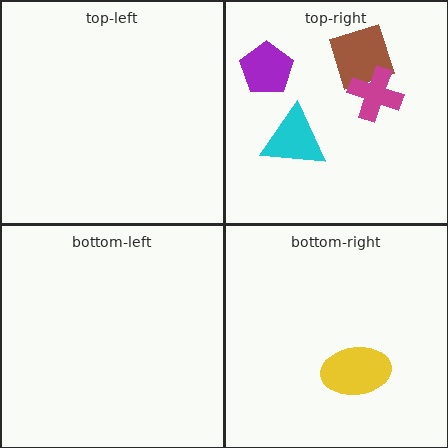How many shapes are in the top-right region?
4.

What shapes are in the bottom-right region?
The yellow ellipse.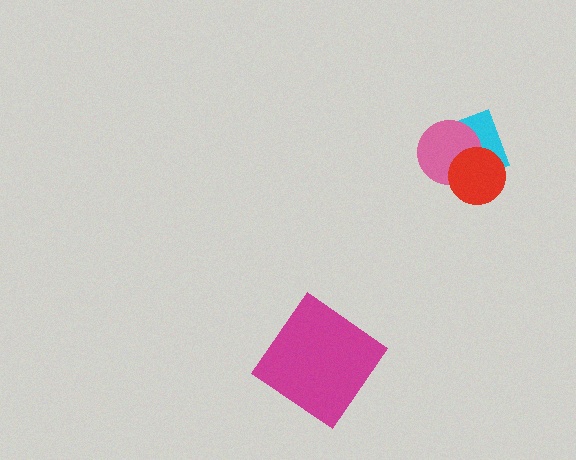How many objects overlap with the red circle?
2 objects overlap with the red circle.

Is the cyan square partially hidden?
Yes, it is partially covered by another shape.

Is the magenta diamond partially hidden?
No, no other shape covers it.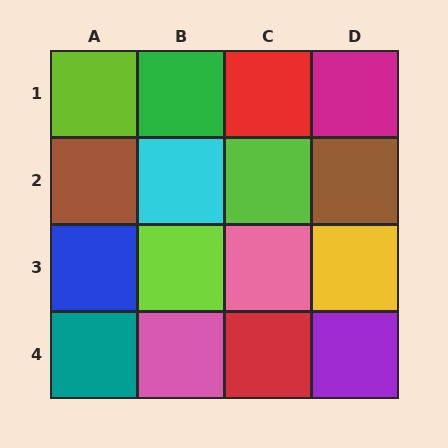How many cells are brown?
2 cells are brown.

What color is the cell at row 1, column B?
Green.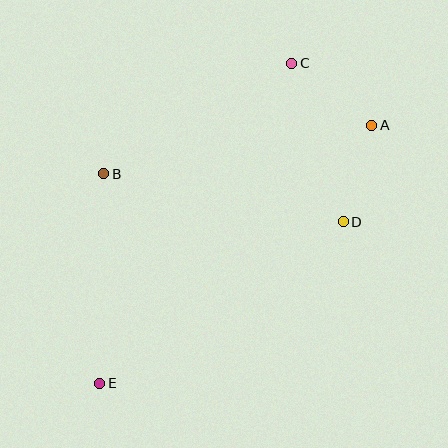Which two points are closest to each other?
Points A and D are closest to each other.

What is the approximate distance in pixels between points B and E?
The distance between B and E is approximately 209 pixels.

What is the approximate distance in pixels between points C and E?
The distance between C and E is approximately 373 pixels.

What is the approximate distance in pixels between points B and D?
The distance between B and D is approximately 244 pixels.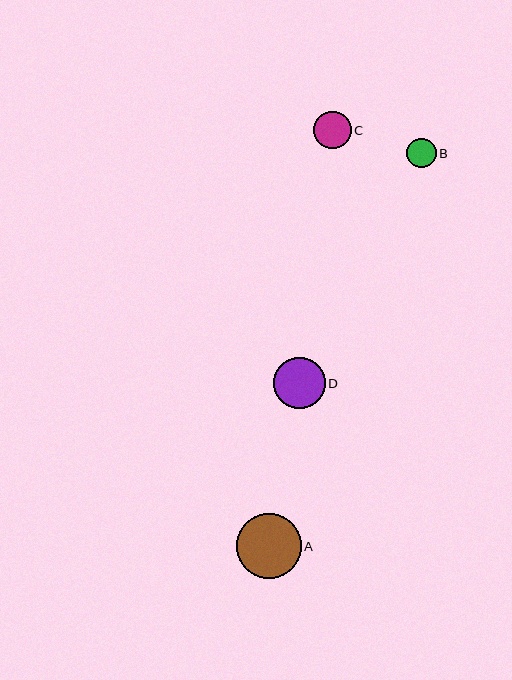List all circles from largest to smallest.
From largest to smallest: A, D, C, B.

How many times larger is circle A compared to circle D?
Circle A is approximately 1.3 times the size of circle D.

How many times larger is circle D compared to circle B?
Circle D is approximately 1.8 times the size of circle B.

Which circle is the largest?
Circle A is the largest with a size of approximately 65 pixels.